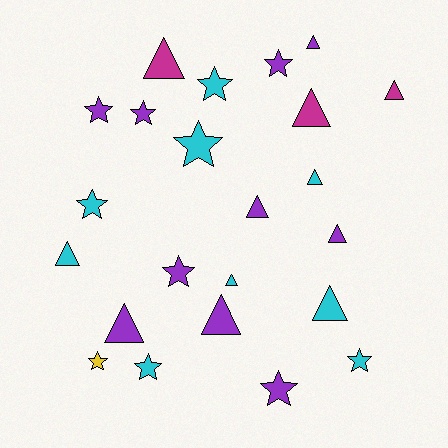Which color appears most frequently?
Purple, with 10 objects.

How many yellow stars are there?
There is 1 yellow star.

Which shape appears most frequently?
Triangle, with 12 objects.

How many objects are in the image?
There are 23 objects.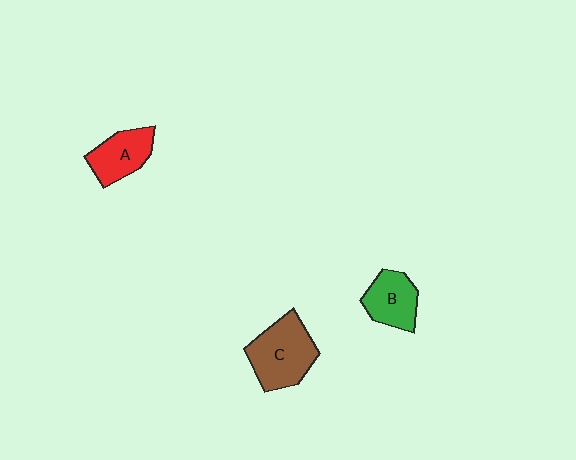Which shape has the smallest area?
Shape B (green).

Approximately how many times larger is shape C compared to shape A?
Approximately 1.5 times.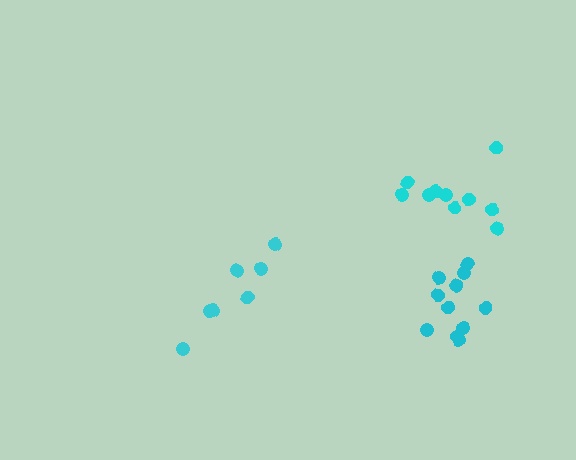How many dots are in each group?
Group 1: 7 dots, Group 2: 10 dots, Group 3: 12 dots (29 total).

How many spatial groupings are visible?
There are 3 spatial groupings.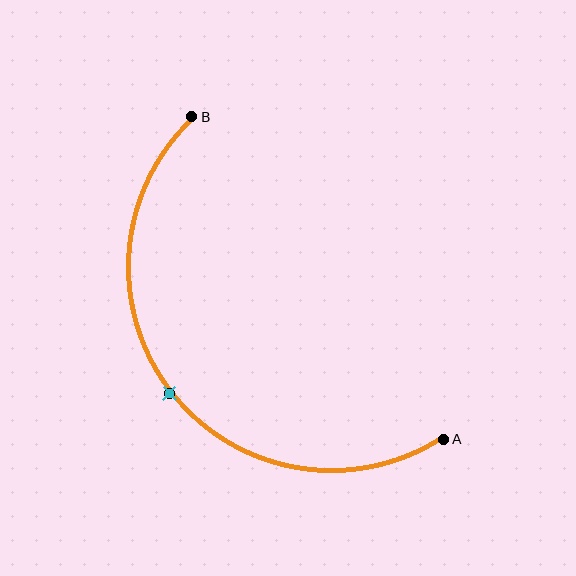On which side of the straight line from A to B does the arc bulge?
The arc bulges below and to the left of the straight line connecting A and B.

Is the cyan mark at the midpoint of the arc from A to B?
Yes. The cyan mark lies on the arc at equal arc-length from both A and B — it is the arc midpoint.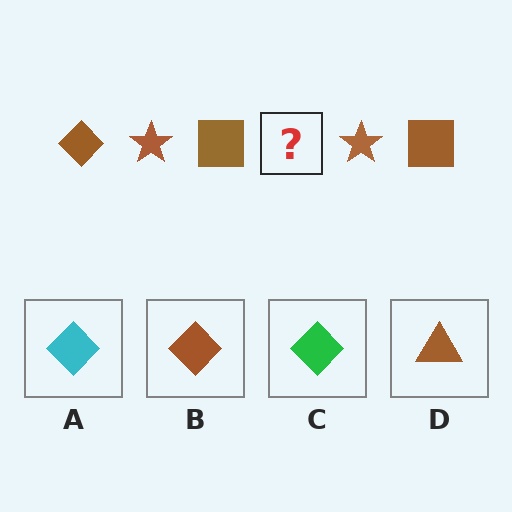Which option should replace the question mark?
Option B.